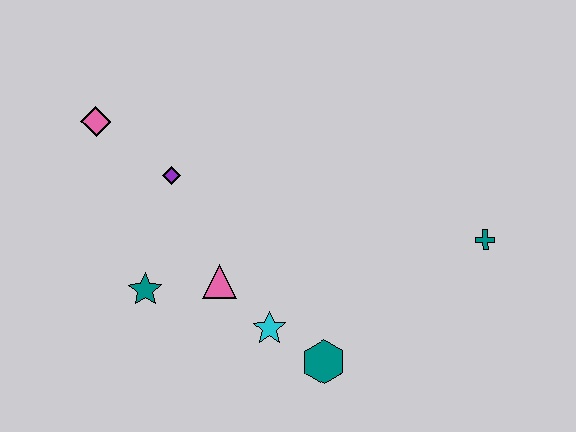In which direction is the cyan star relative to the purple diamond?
The cyan star is below the purple diamond.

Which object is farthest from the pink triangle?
The teal cross is farthest from the pink triangle.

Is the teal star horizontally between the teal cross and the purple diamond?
No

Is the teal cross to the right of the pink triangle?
Yes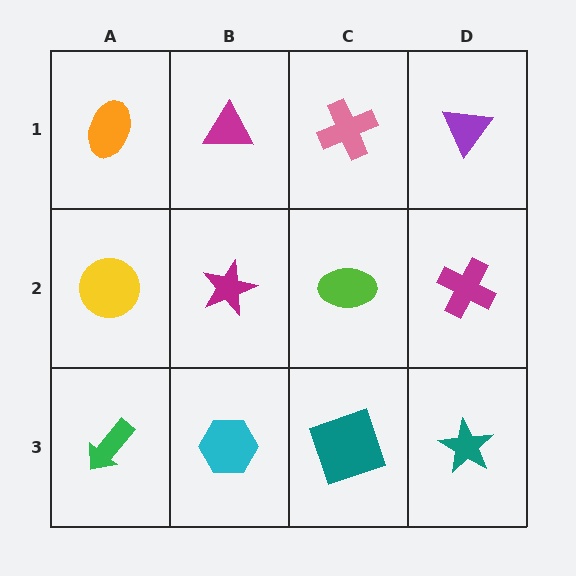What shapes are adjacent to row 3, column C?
A lime ellipse (row 2, column C), a cyan hexagon (row 3, column B), a teal star (row 3, column D).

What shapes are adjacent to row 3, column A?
A yellow circle (row 2, column A), a cyan hexagon (row 3, column B).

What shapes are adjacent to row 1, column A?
A yellow circle (row 2, column A), a magenta triangle (row 1, column B).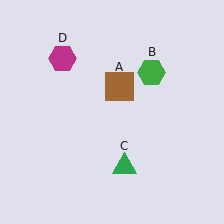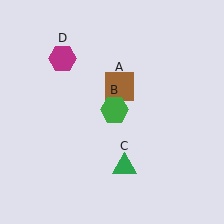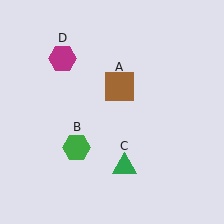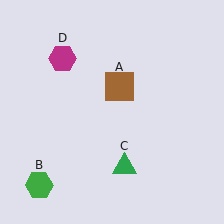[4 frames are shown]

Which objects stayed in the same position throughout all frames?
Brown square (object A) and green triangle (object C) and magenta hexagon (object D) remained stationary.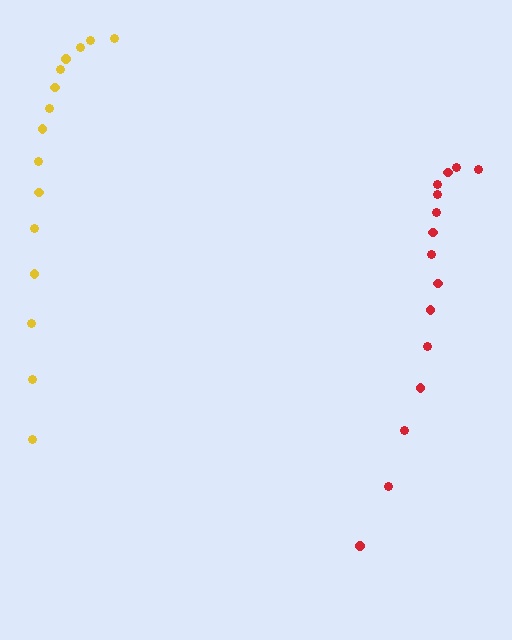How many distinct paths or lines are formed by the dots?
There are 2 distinct paths.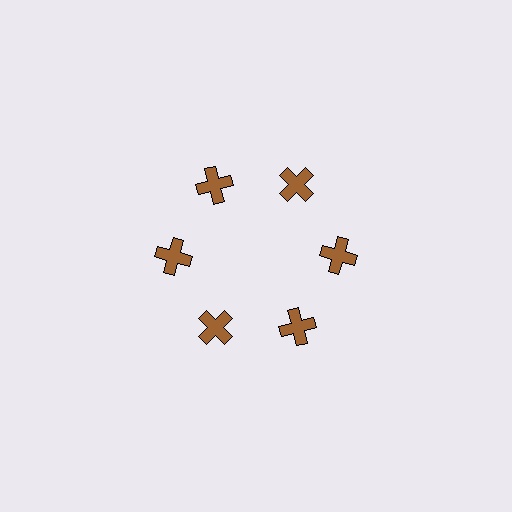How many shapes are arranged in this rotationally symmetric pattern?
There are 6 shapes, arranged in 6 groups of 1.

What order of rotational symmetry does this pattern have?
This pattern has 6-fold rotational symmetry.